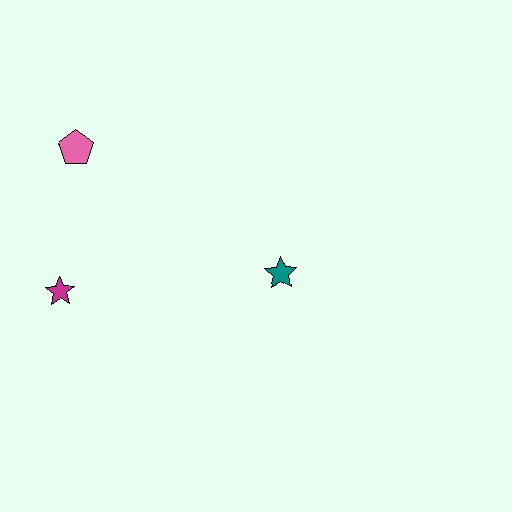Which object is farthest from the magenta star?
The teal star is farthest from the magenta star.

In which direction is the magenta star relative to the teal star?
The magenta star is to the left of the teal star.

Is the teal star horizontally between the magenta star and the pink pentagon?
No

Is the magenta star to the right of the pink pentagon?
No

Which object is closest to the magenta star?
The pink pentagon is closest to the magenta star.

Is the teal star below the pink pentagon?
Yes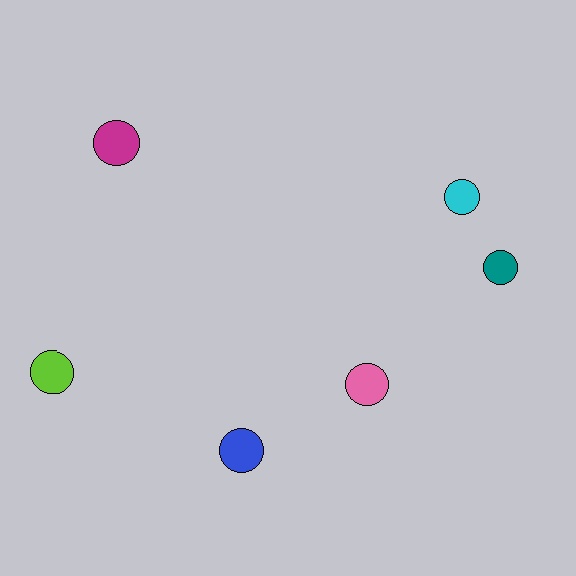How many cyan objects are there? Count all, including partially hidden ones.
There is 1 cyan object.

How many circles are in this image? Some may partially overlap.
There are 6 circles.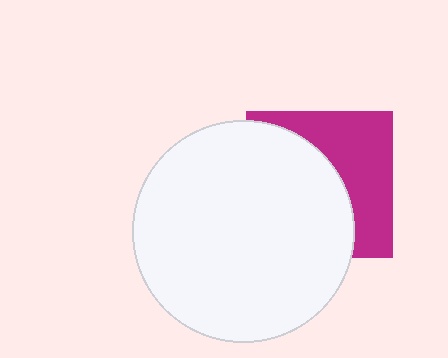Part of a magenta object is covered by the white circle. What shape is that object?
It is a square.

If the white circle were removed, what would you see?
You would see the complete magenta square.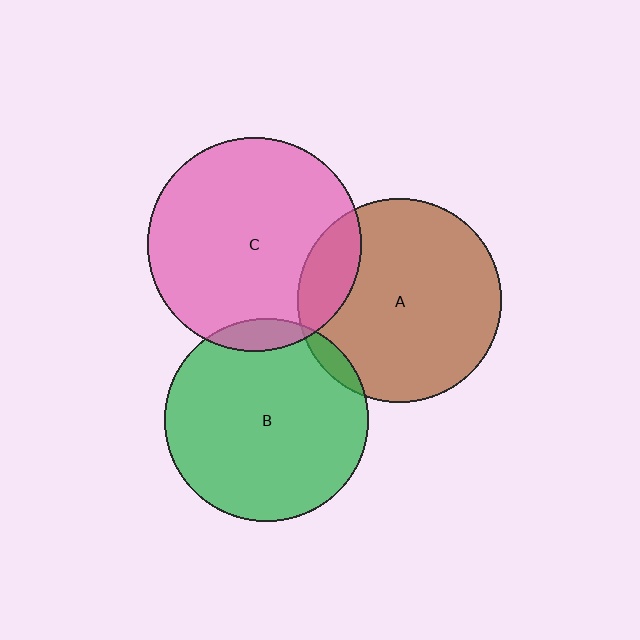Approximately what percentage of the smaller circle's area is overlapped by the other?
Approximately 5%.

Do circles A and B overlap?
Yes.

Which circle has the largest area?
Circle C (pink).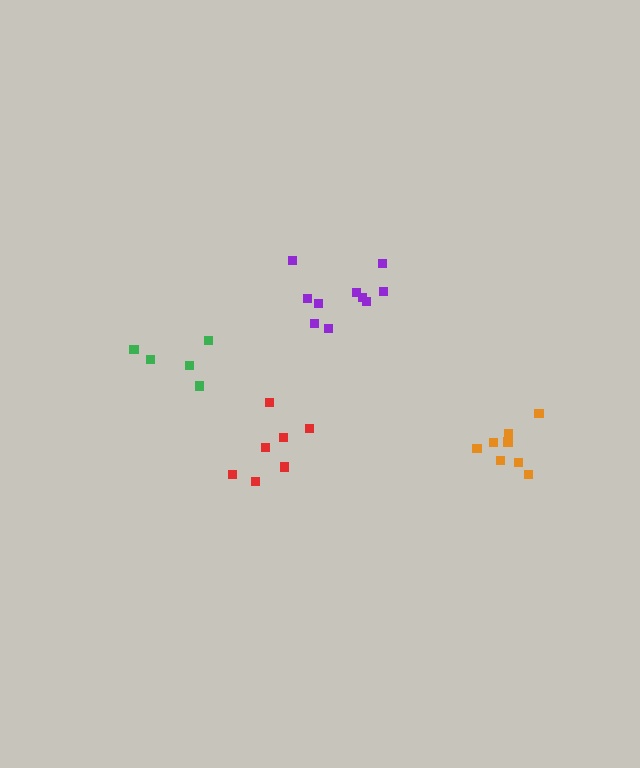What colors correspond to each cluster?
The clusters are colored: green, orange, purple, red.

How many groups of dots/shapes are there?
There are 4 groups.